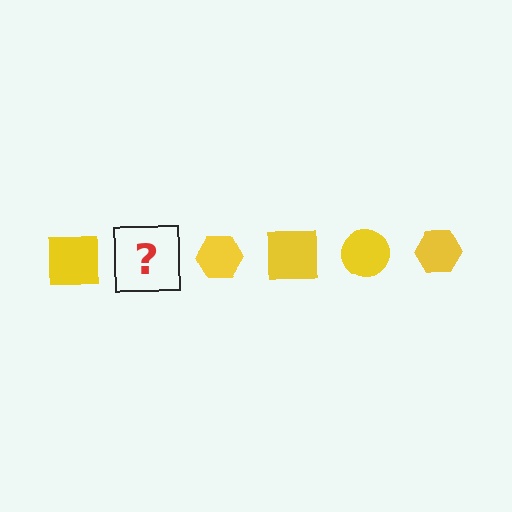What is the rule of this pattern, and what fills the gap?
The rule is that the pattern cycles through square, circle, hexagon shapes in yellow. The gap should be filled with a yellow circle.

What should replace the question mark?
The question mark should be replaced with a yellow circle.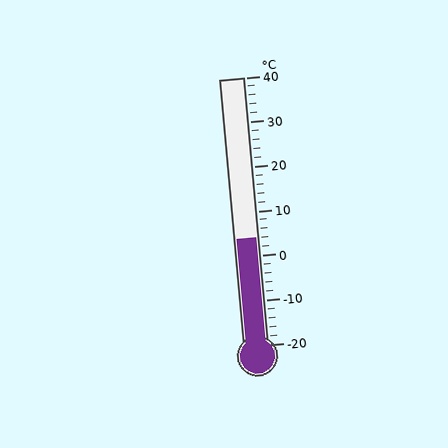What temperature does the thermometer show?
The thermometer shows approximately 4°C.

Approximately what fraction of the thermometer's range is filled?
The thermometer is filled to approximately 40% of its range.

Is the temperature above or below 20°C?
The temperature is below 20°C.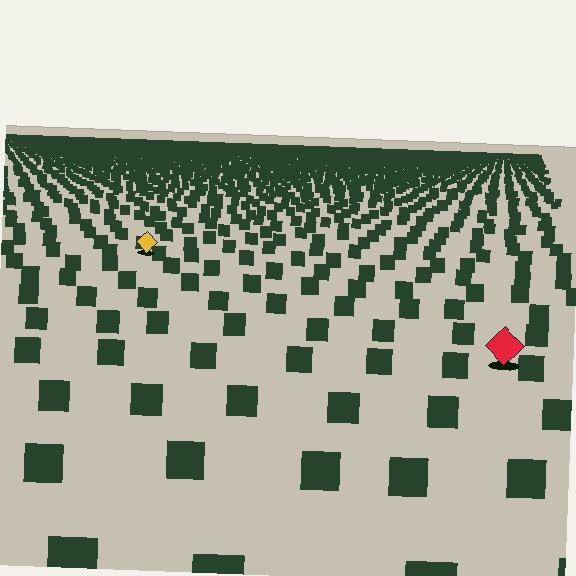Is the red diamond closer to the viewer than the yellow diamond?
Yes. The red diamond is closer — you can tell from the texture gradient: the ground texture is coarser near it.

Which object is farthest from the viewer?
The yellow diamond is farthest from the viewer. It appears smaller and the ground texture around it is denser.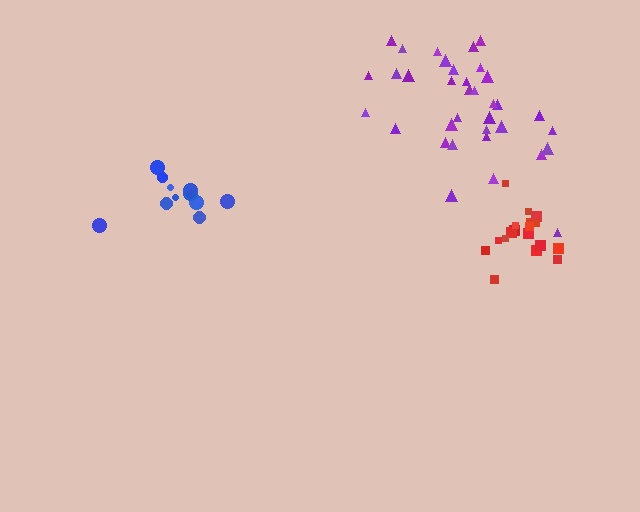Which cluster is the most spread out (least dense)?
Purple.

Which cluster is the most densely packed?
Red.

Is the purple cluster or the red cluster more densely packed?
Red.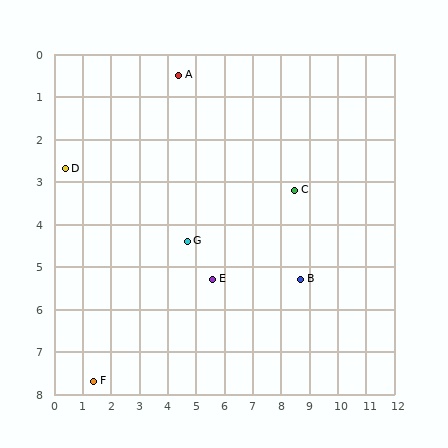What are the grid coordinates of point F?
Point F is at approximately (1.4, 7.7).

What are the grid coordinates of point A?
Point A is at approximately (4.4, 0.5).